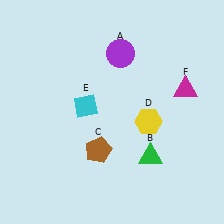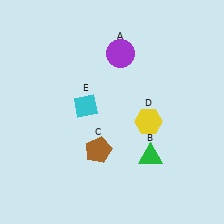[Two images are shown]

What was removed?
The magenta triangle (F) was removed in Image 2.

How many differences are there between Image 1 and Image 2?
There is 1 difference between the two images.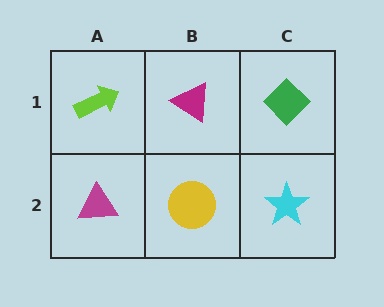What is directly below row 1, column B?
A yellow circle.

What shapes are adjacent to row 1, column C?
A cyan star (row 2, column C), a magenta triangle (row 1, column B).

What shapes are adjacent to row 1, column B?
A yellow circle (row 2, column B), a lime arrow (row 1, column A), a green diamond (row 1, column C).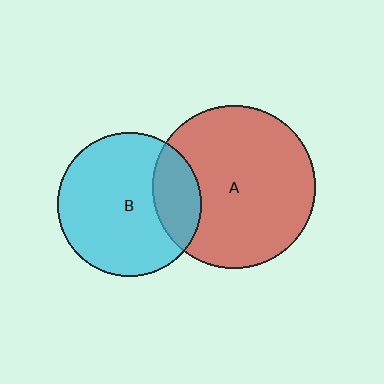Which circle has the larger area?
Circle A (red).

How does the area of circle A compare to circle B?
Approximately 1.3 times.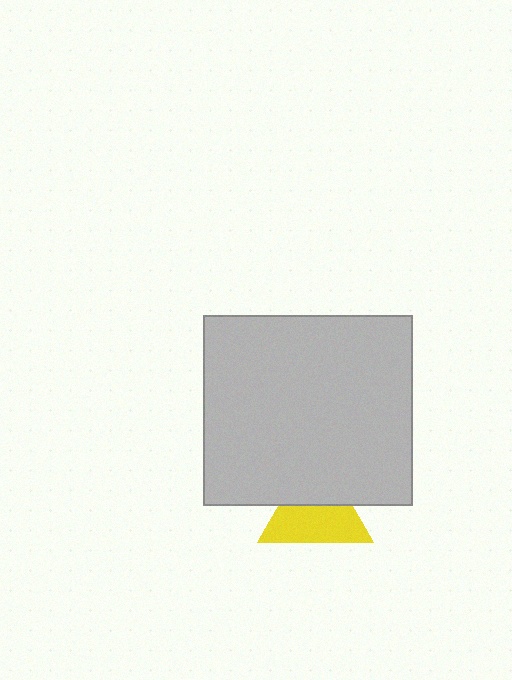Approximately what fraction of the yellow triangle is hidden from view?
Roughly 40% of the yellow triangle is hidden behind the light gray rectangle.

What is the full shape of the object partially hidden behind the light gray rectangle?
The partially hidden object is a yellow triangle.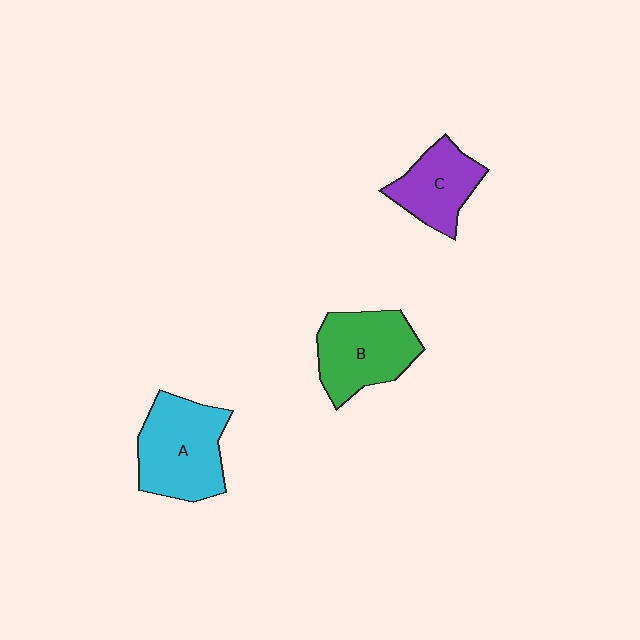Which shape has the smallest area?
Shape C (purple).